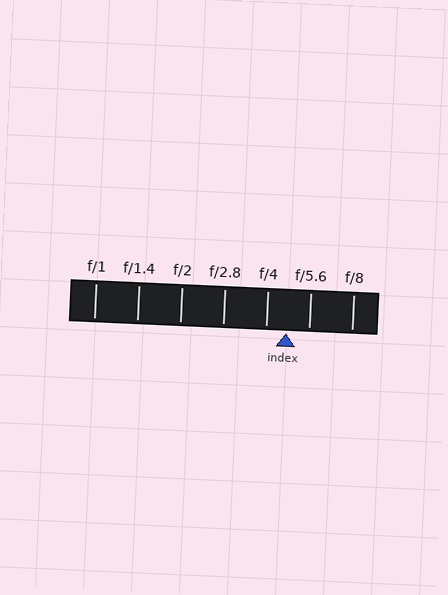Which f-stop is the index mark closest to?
The index mark is closest to f/4.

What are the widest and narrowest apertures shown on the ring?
The widest aperture shown is f/1 and the narrowest is f/8.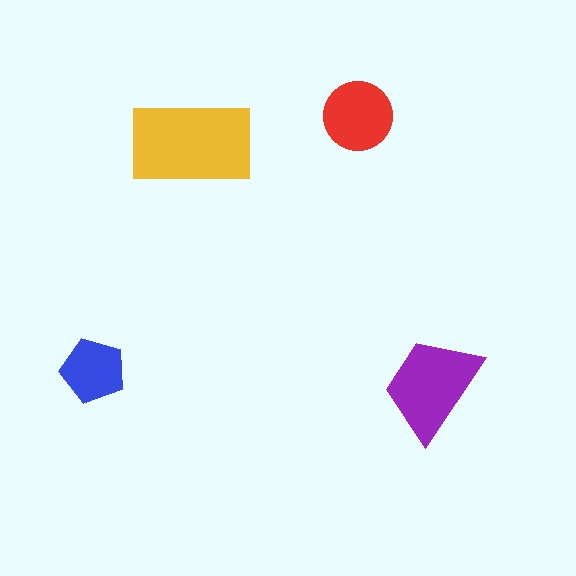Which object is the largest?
The yellow rectangle.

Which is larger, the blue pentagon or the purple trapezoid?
The purple trapezoid.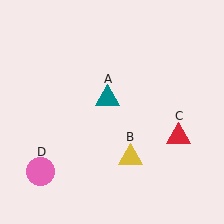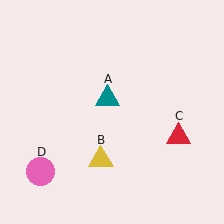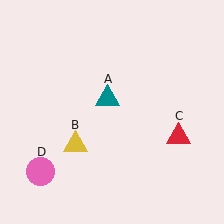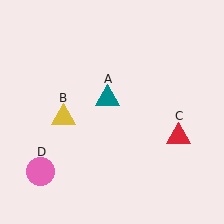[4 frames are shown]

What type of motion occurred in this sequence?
The yellow triangle (object B) rotated clockwise around the center of the scene.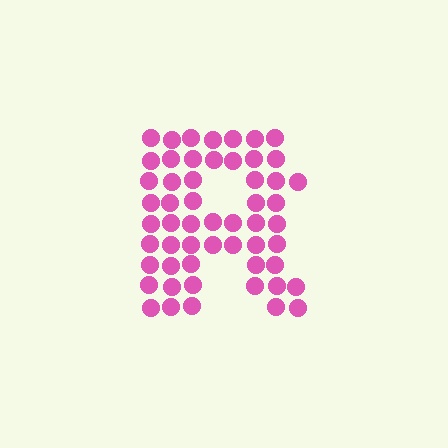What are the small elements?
The small elements are circles.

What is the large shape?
The large shape is the letter R.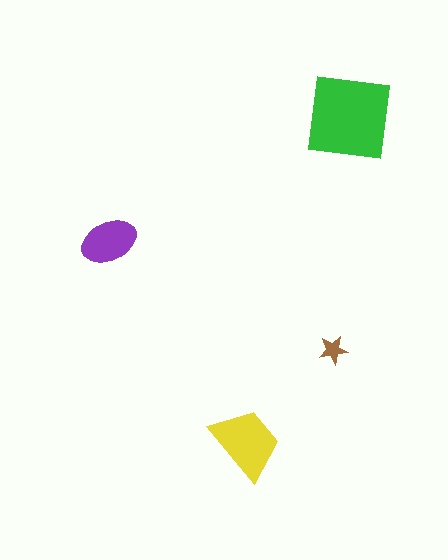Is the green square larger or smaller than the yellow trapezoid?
Larger.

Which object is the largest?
The green square.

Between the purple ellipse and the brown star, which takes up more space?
The purple ellipse.